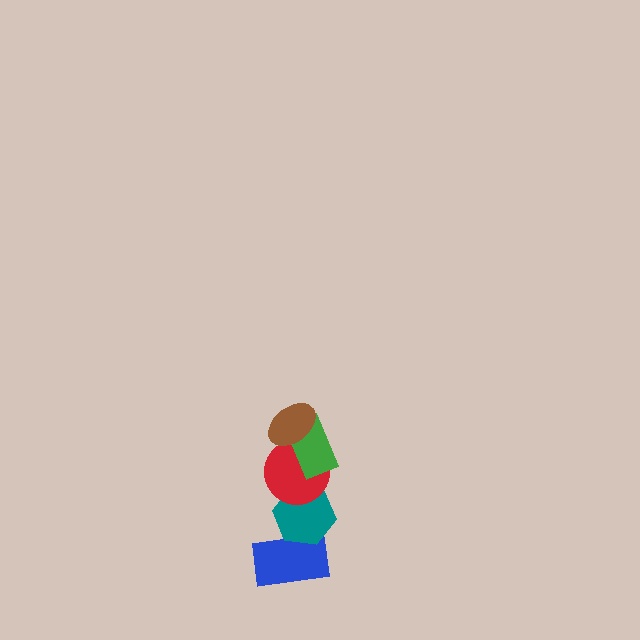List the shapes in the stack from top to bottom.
From top to bottom: the brown ellipse, the green rectangle, the red circle, the teal hexagon, the blue rectangle.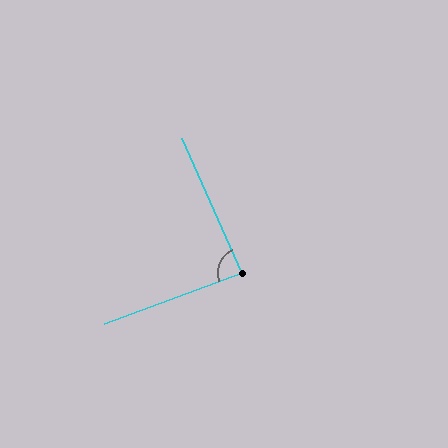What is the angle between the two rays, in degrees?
Approximately 87 degrees.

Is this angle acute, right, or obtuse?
It is approximately a right angle.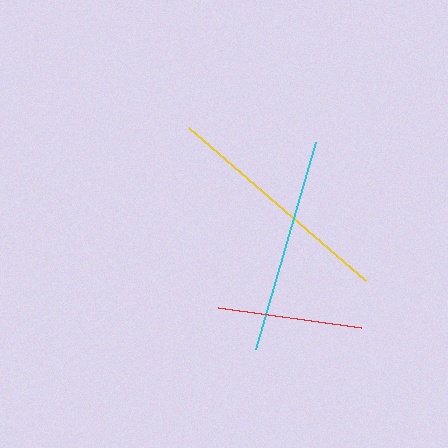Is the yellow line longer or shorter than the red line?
The yellow line is longer than the red line.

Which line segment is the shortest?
The red line is the shortest at approximately 144 pixels.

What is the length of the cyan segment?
The cyan segment is approximately 216 pixels long.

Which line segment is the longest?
The yellow line is the longest at approximately 234 pixels.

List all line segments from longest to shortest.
From longest to shortest: yellow, cyan, red.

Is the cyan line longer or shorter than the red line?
The cyan line is longer than the red line.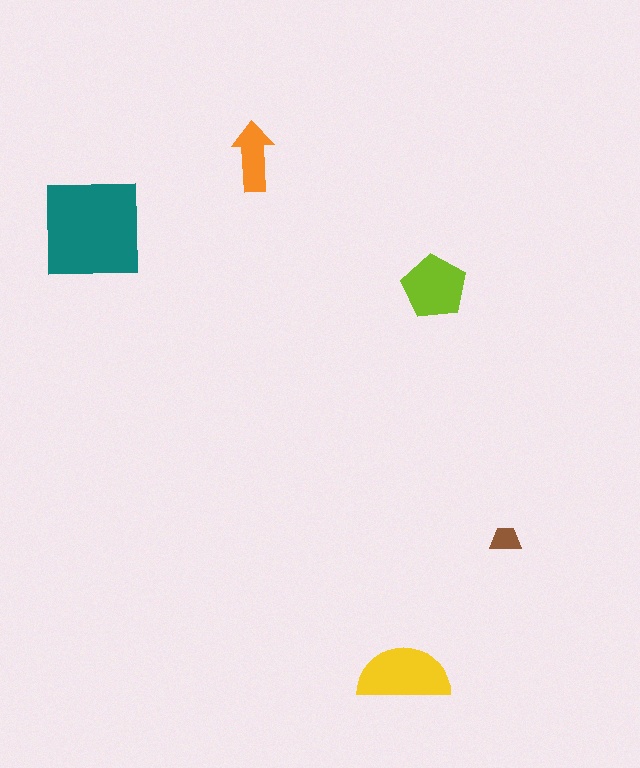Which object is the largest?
The teal square.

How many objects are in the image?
There are 5 objects in the image.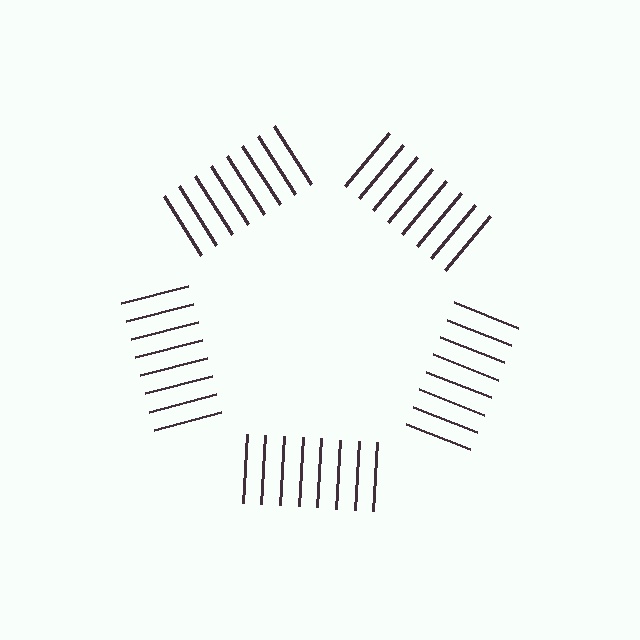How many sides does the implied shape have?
5 sides — the line-ends trace a pentagon.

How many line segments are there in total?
40 — 8 along each of the 5 edges.